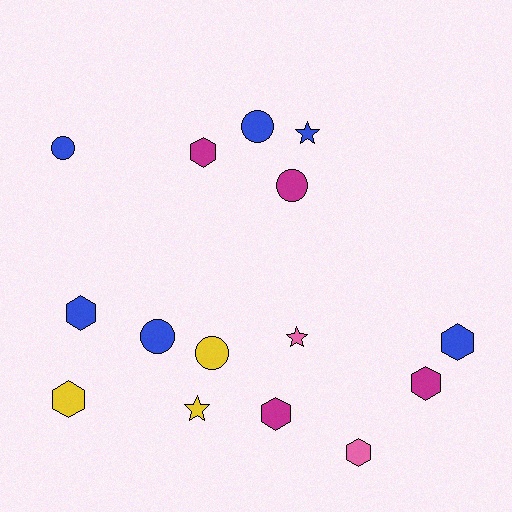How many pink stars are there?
There is 1 pink star.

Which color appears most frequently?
Blue, with 6 objects.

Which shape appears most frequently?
Hexagon, with 7 objects.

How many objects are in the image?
There are 15 objects.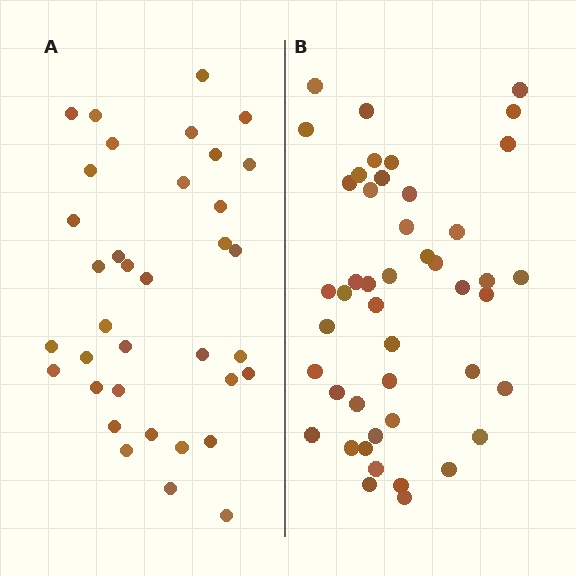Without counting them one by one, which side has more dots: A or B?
Region B (the right region) has more dots.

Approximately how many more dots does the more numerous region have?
Region B has roughly 10 or so more dots than region A.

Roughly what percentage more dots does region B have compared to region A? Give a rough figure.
About 30% more.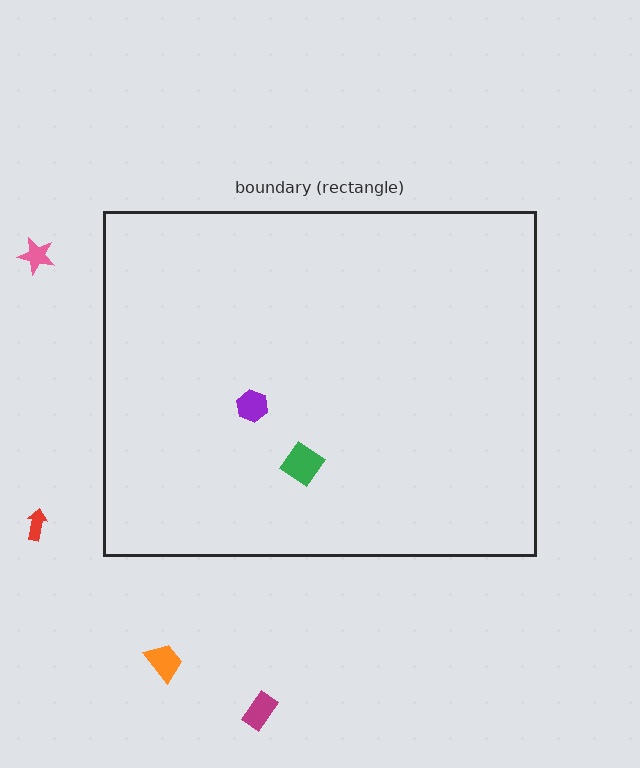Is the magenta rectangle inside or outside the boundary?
Outside.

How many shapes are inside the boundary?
2 inside, 4 outside.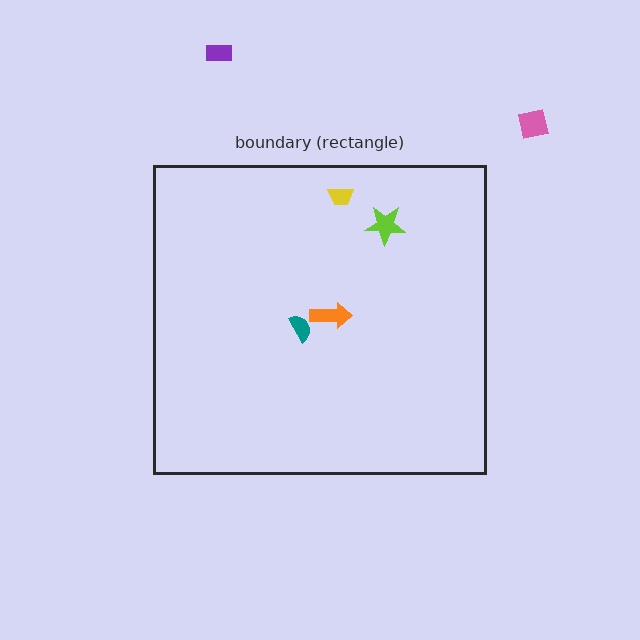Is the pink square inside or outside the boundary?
Outside.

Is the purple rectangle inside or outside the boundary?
Outside.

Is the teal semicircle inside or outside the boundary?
Inside.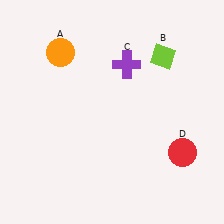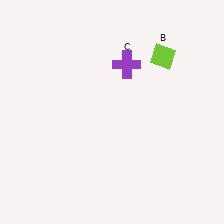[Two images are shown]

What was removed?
The red circle (D), the orange circle (A) were removed in Image 2.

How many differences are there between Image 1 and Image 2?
There are 2 differences between the two images.